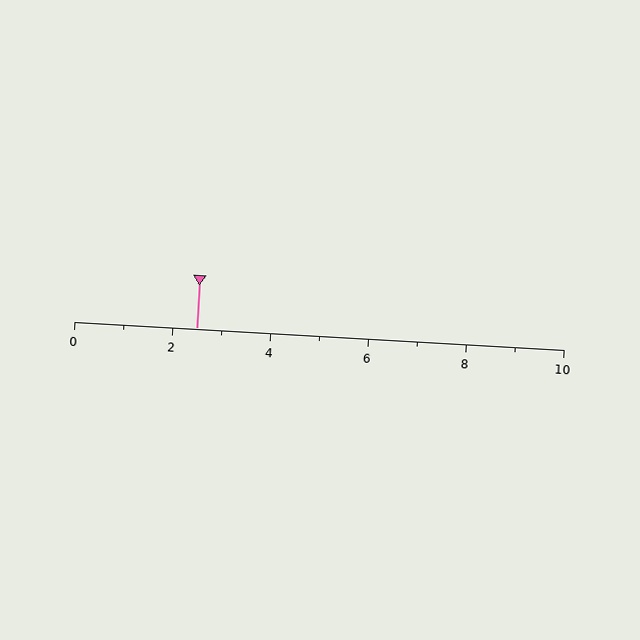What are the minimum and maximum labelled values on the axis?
The axis runs from 0 to 10.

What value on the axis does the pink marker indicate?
The marker indicates approximately 2.5.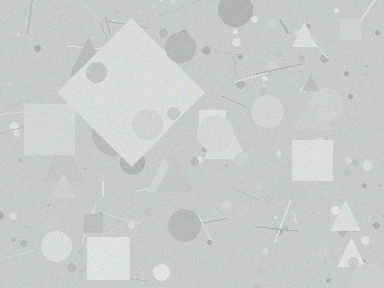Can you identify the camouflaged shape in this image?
The camouflaged shape is a diamond.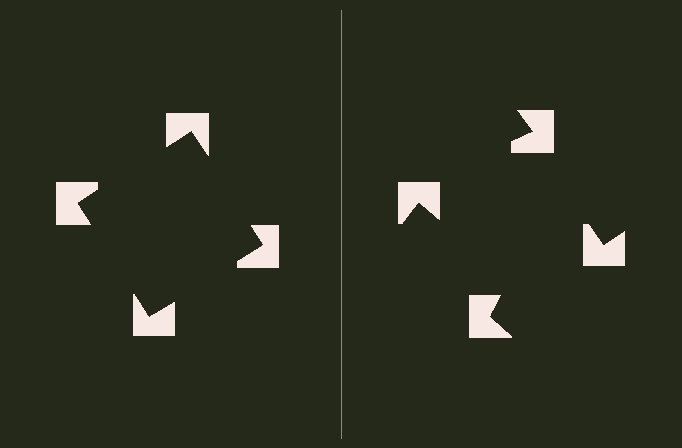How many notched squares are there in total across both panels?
8 — 4 on each side.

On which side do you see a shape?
An illusory square appears on the left side. On the right side the wedge cuts are rotated, so no coherent shape forms.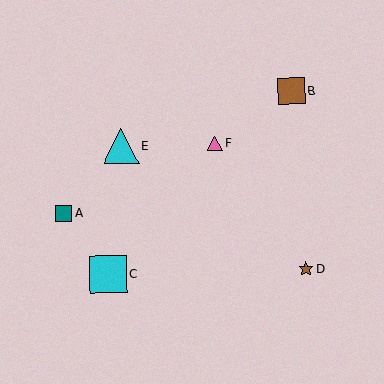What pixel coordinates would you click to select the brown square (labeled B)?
Click at (292, 91) to select the brown square B.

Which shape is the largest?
The cyan square (labeled C) is the largest.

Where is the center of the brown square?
The center of the brown square is at (292, 91).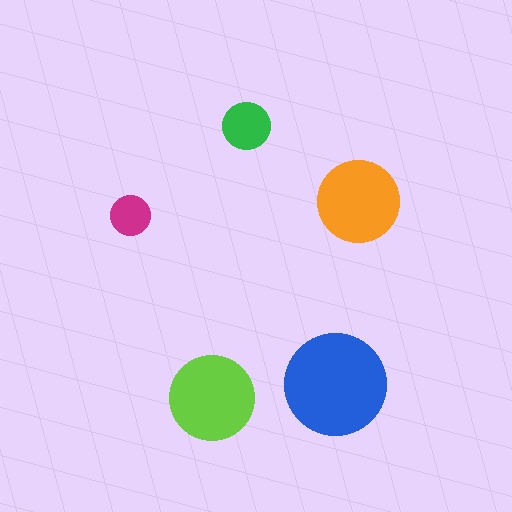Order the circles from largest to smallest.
the blue one, the lime one, the orange one, the green one, the magenta one.